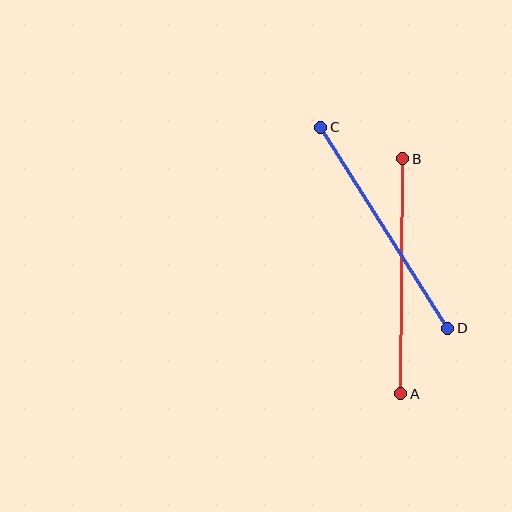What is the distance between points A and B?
The distance is approximately 235 pixels.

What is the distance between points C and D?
The distance is approximately 238 pixels.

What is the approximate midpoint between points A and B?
The midpoint is at approximately (402, 276) pixels.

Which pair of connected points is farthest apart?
Points C and D are farthest apart.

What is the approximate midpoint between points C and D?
The midpoint is at approximately (384, 228) pixels.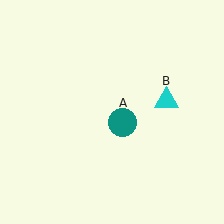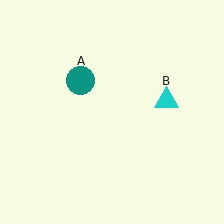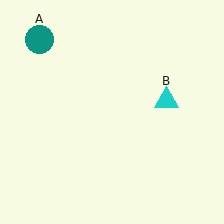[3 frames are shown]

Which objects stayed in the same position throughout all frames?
Cyan triangle (object B) remained stationary.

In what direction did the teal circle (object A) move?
The teal circle (object A) moved up and to the left.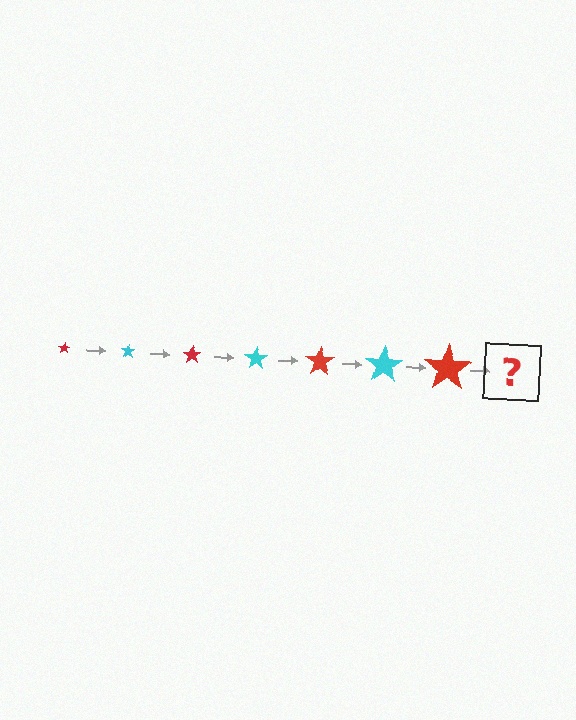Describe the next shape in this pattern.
It should be a cyan star, larger than the previous one.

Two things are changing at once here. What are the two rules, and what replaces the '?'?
The two rules are that the star grows larger each step and the color cycles through red and cyan. The '?' should be a cyan star, larger than the previous one.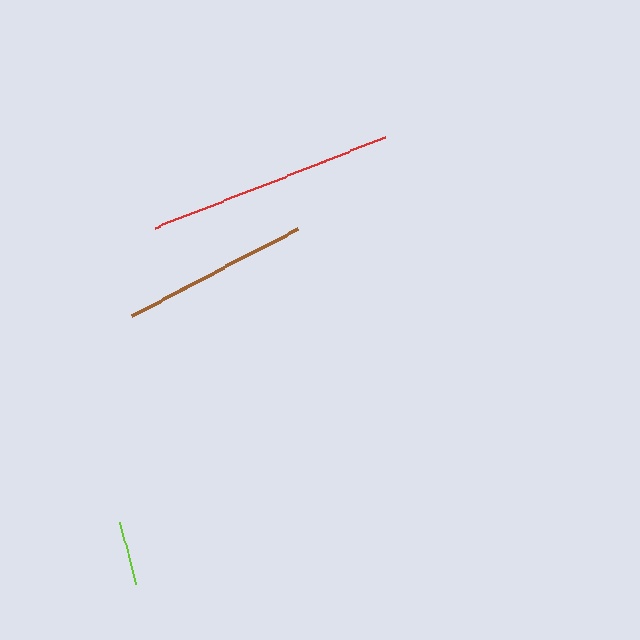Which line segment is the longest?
The red line is the longest at approximately 247 pixels.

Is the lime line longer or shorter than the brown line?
The brown line is longer than the lime line.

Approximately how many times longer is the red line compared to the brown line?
The red line is approximately 1.3 times the length of the brown line.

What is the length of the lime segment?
The lime segment is approximately 64 pixels long.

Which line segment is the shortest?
The lime line is the shortest at approximately 64 pixels.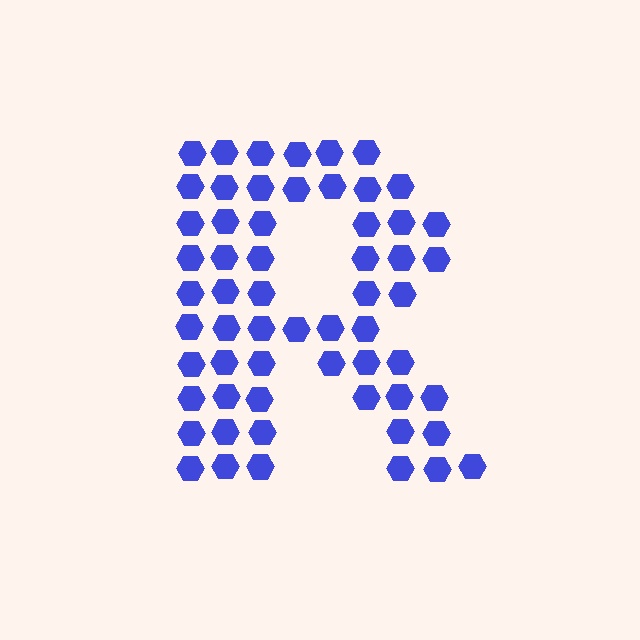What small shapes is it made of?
It is made of small hexagons.